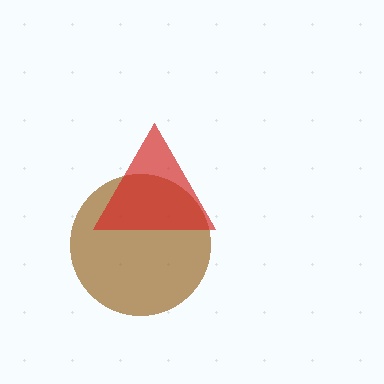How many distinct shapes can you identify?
There are 2 distinct shapes: a brown circle, a red triangle.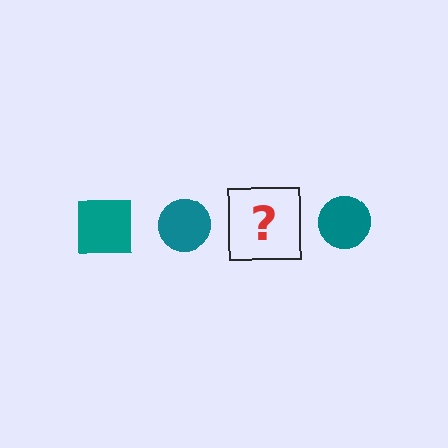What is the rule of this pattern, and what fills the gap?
The rule is that the pattern cycles through square, circle shapes in teal. The gap should be filled with a teal square.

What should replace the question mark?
The question mark should be replaced with a teal square.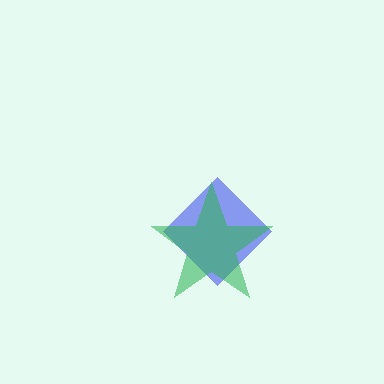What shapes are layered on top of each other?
The layered shapes are: a blue diamond, a green star.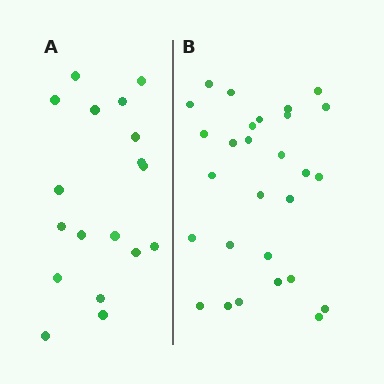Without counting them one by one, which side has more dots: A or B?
Region B (the right region) has more dots.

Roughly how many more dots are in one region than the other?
Region B has roughly 10 or so more dots than region A.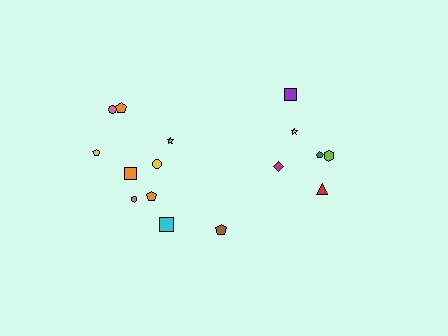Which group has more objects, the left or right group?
The left group.